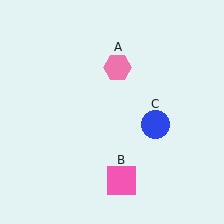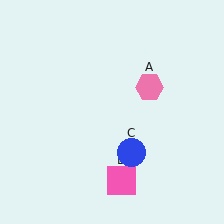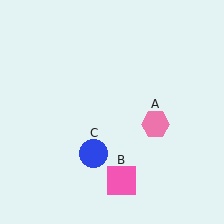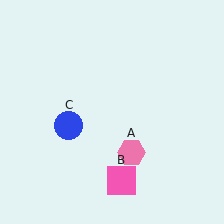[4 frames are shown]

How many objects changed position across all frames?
2 objects changed position: pink hexagon (object A), blue circle (object C).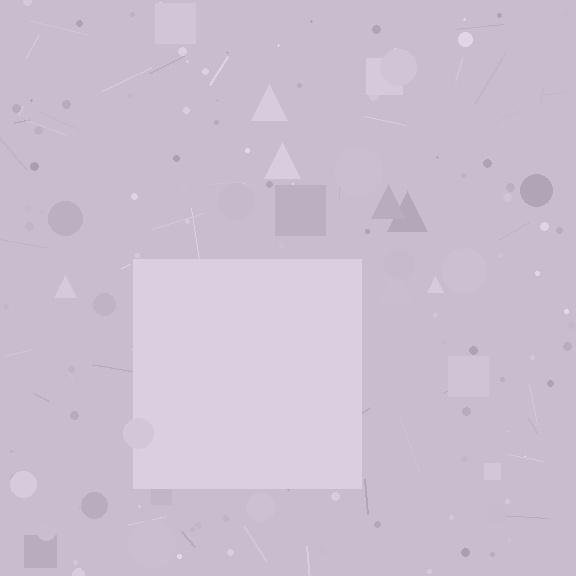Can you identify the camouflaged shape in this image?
The camouflaged shape is a square.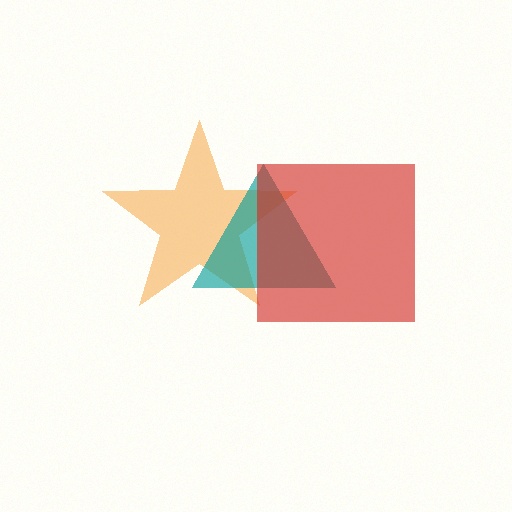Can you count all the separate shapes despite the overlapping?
Yes, there are 3 separate shapes.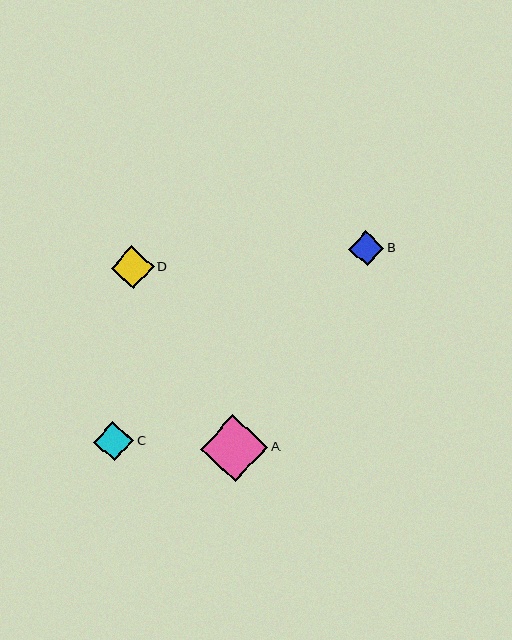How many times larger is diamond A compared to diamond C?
Diamond A is approximately 1.7 times the size of diamond C.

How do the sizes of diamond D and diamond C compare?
Diamond D and diamond C are approximately the same size.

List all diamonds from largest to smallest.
From largest to smallest: A, D, C, B.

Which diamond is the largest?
Diamond A is the largest with a size of approximately 67 pixels.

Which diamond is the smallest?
Diamond B is the smallest with a size of approximately 35 pixels.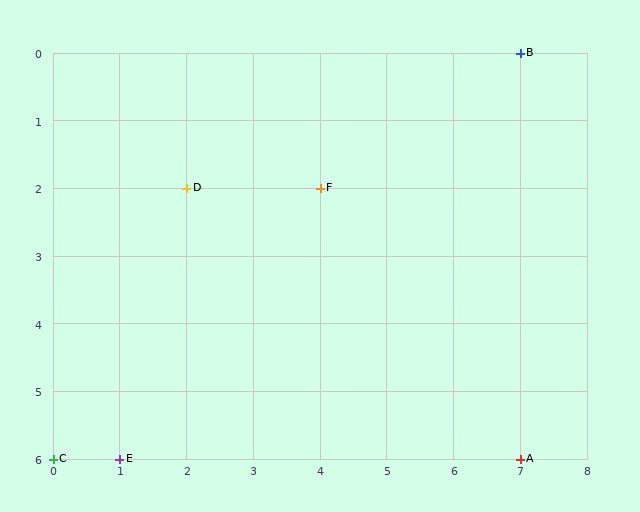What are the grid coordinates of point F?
Point F is at grid coordinates (4, 2).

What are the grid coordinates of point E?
Point E is at grid coordinates (1, 6).